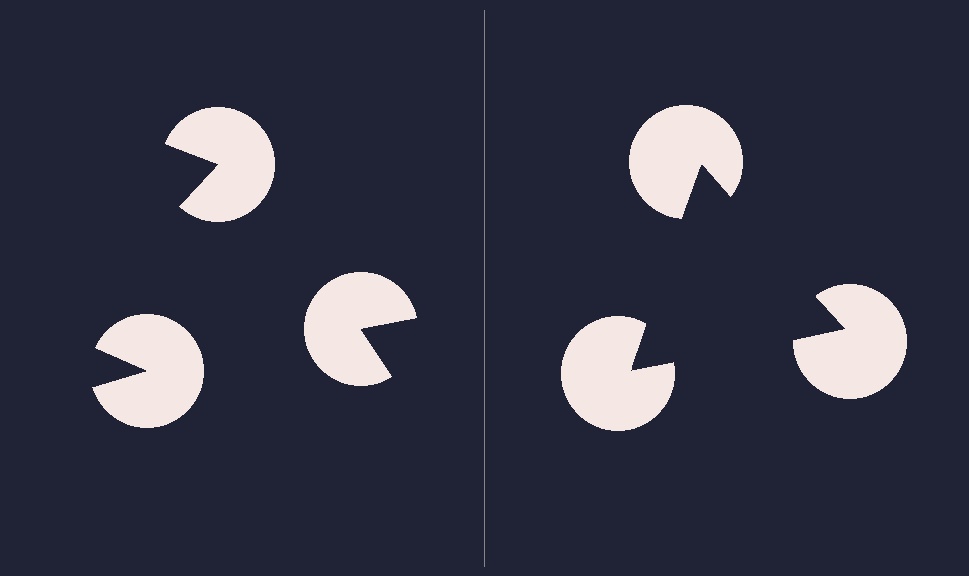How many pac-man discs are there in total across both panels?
6 — 3 on each side.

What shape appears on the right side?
An illusory triangle.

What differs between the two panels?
The pac-man discs are positioned identically on both sides; only the wedge orientations differ. On the right they align to a triangle; on the left they are misaligned.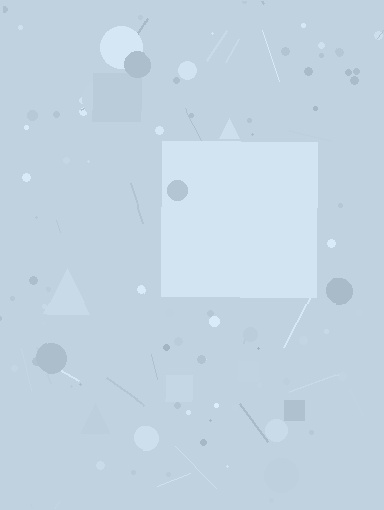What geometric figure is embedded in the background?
A square is embedded in the background.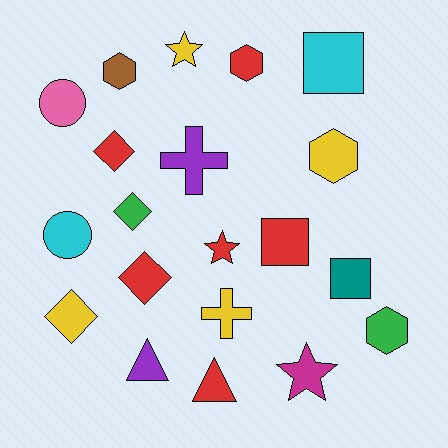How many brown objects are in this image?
There is 1 brown object.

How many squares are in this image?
There are 3 squares.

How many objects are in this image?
There are 20 objects.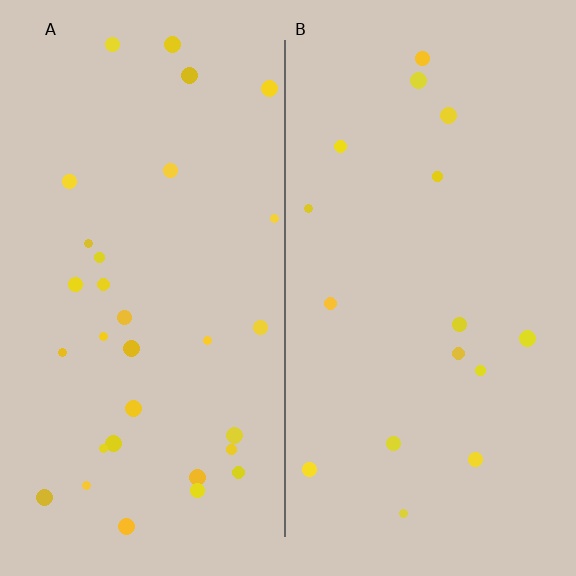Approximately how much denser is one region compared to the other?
Approximately 1.8× — region A over region B.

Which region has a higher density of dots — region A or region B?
A (the left).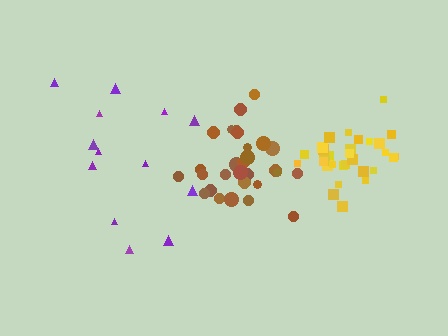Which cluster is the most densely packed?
Yellow.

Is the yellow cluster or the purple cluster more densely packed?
Yellow.